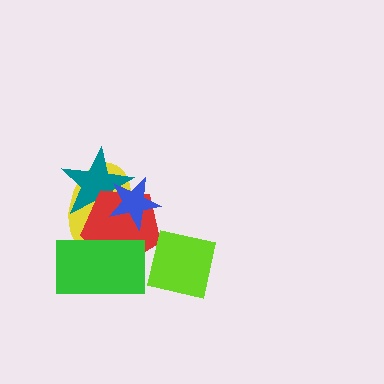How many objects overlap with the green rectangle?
2 objects overlap with the green rectangle.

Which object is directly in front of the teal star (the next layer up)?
The red pentagon is directly in front of the teal star.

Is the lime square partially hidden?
No, no other shape covers it.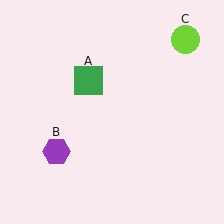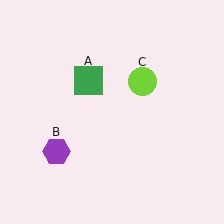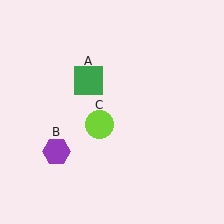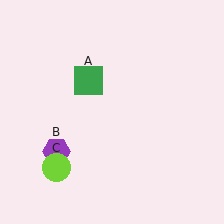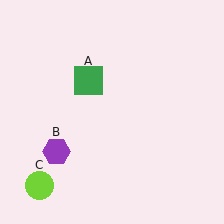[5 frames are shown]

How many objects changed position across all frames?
1 object changed position: lime circle (object C).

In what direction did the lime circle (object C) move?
The lime circle (object C) moved down and to the left.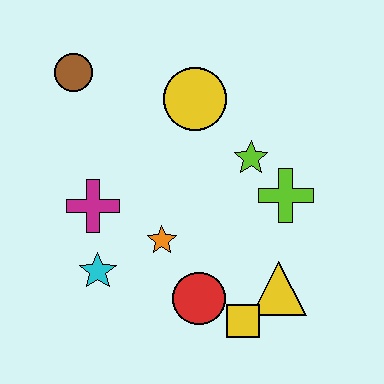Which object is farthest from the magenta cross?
The yellow triangle is farthest from the magenta cross.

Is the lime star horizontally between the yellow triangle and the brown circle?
Yes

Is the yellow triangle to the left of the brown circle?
No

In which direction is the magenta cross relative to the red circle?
The magenta cross is to the left of the red circle.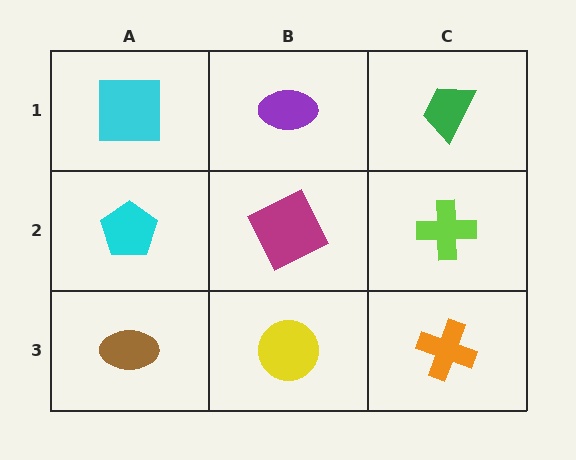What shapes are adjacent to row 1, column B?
A magenta square (row 2, column B), a cyan square (row 1, column A), a green trapezoid (row 1, column C).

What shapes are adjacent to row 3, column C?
A lime cross (row 2, column C), a yellow circle (row 3, column B).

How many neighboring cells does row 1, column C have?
2.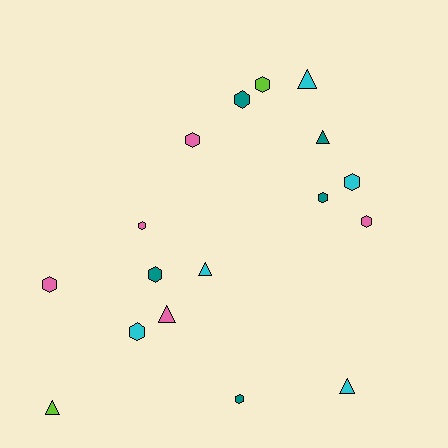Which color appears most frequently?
Cyan, with 5 objects.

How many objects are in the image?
There are 17 objects.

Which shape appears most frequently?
Hexagon, with 11 objects.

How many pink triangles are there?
There is 1 pink triangle.